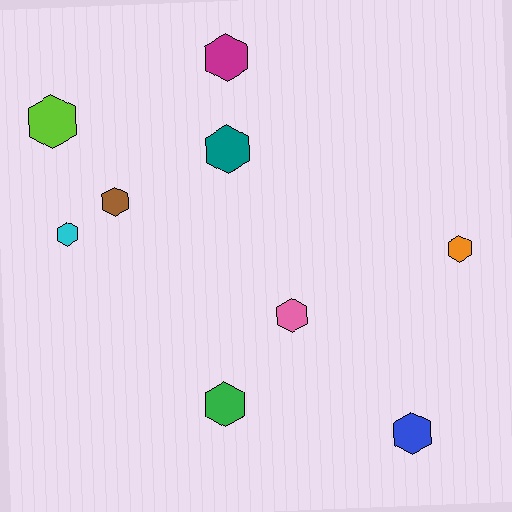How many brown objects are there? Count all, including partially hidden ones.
There is 1 brown object.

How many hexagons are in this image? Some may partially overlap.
There are 9 hexagons.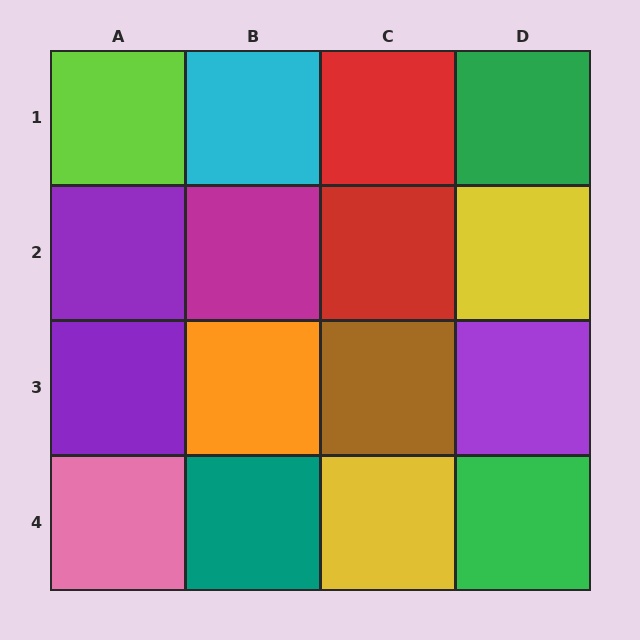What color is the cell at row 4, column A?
Pink.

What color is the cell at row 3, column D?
Purple.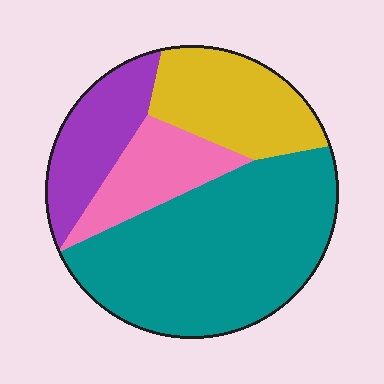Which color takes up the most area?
Teal, at roughly 50%.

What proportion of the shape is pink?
Pink takes up less than a sixth of the shape.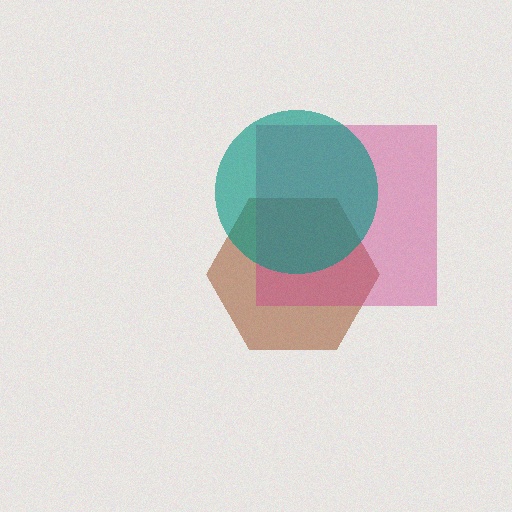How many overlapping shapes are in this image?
There are 3 overlapping shapes in the image.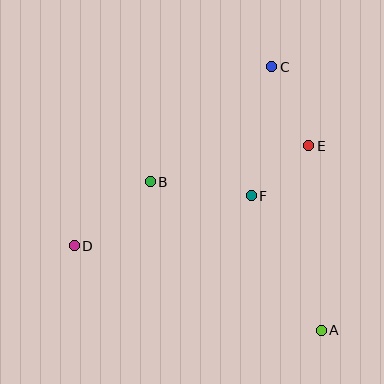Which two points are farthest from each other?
Points A and C are farthest from each other.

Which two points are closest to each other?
Points E and F are closest to each other.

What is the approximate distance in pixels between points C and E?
The distance between C and E is approximately 87 pixels.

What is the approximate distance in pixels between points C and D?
The distance between C and D is approximately 266 pixels.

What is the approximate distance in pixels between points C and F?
The distance between C and F is approximately 130 pixels.